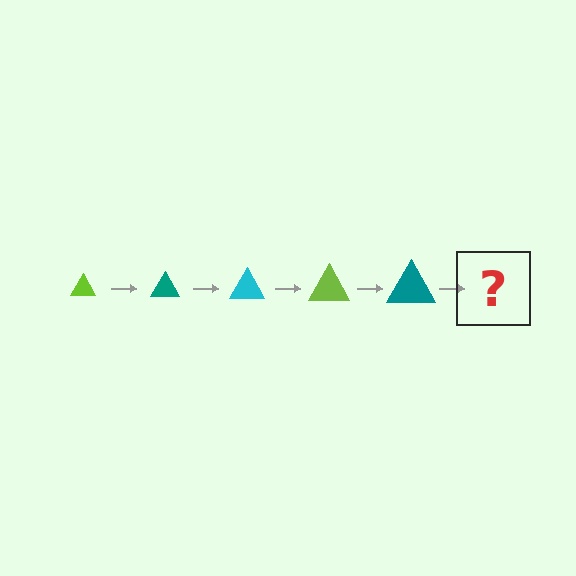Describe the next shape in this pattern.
It should be a cyan triangle, larger than the previous one.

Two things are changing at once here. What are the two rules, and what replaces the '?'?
The two rules are that the triangle grows larger each step and the color cycles through lime, teal, and cyan. The '?' should be a cyan triangle, larger than the previous one.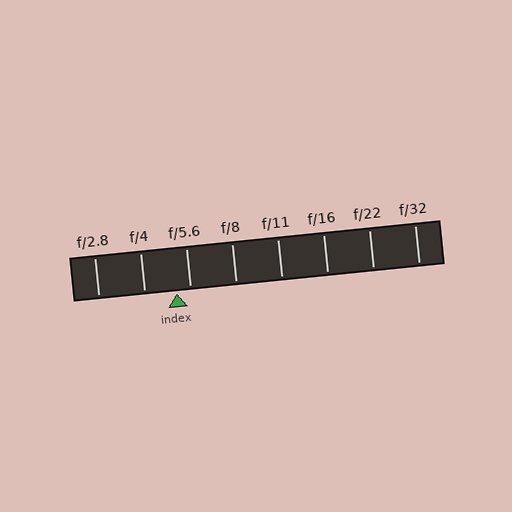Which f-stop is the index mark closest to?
The index mark is closest to f/5.6.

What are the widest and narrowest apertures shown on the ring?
The widest aperture shown is f/2.8 and the narrowest is f/32.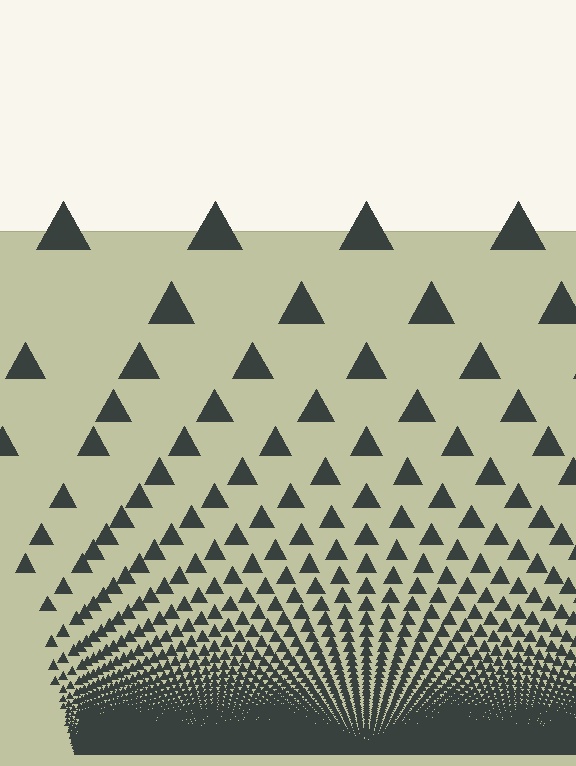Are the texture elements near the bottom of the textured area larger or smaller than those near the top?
Smaller. The gradient is inverted — elements near the bottom are smaller and denser.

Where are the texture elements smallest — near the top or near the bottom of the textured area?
Near the bottom.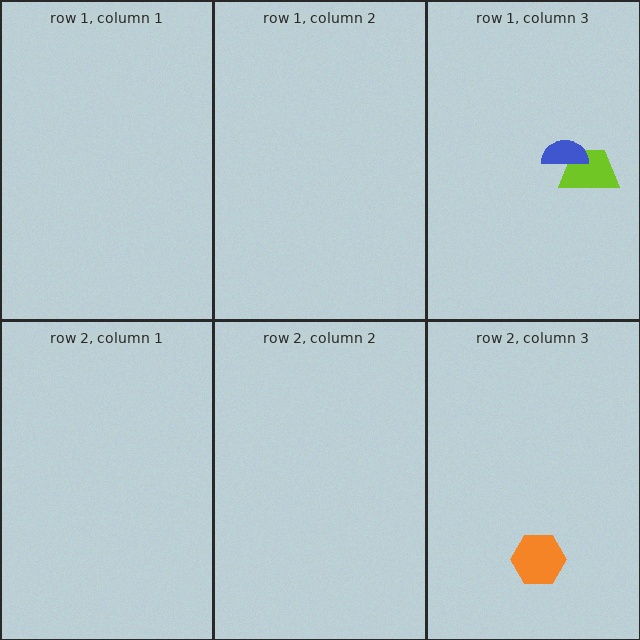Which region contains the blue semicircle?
The row 1, column 3 region.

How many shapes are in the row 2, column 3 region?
1.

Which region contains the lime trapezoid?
The row 1, column 3 region.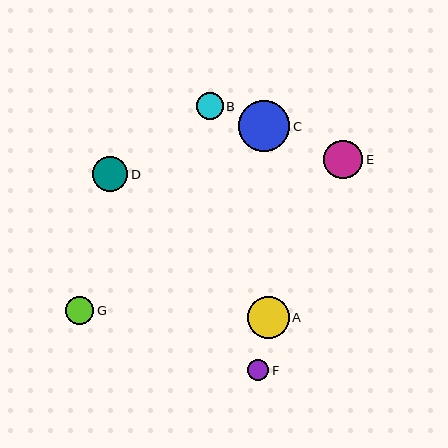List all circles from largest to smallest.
From largest to smallest: C, A, E, D, G, B, F.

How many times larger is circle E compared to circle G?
Circle E is approximately 1.4 times the size of circle G.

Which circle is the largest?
Circle C is the largest with a size of approximately 51 pixels.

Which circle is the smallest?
Circle F is the smallest with a size of approximately 22 pixels.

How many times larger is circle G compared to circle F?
Circle G is approximately 1.3 times the size of circle F.